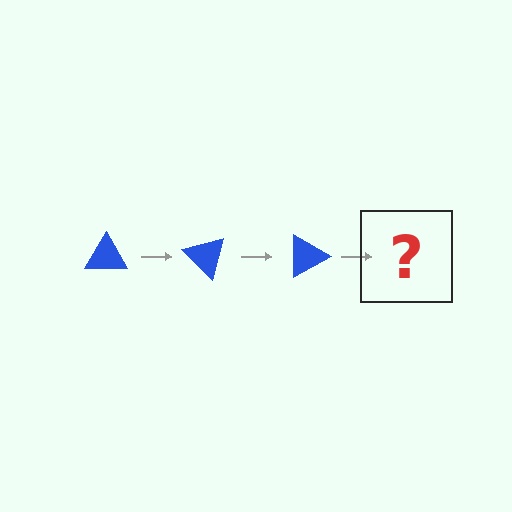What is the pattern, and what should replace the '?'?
The pattern is that the triangle rotates 45 degrees each step. The '?' should be a blue triangle rotated 135 degrees.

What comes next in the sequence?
The next element should be a blue triangle rotated 135 degrees.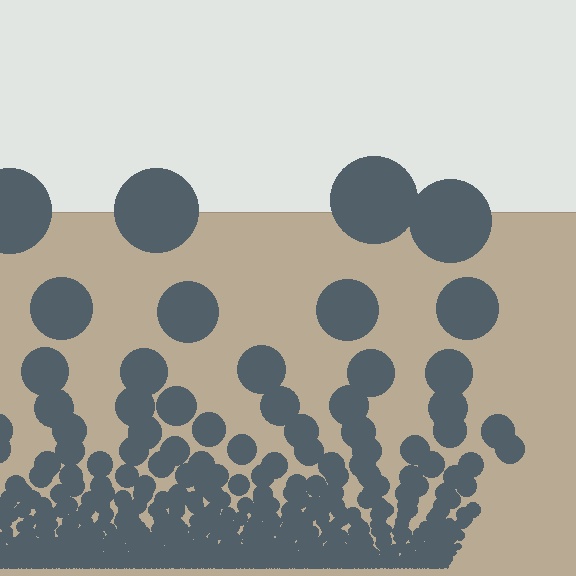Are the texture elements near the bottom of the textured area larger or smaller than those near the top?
Smaller. The gradient is inverted — elements near the bottom are smaller and denser.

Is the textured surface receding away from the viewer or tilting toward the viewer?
The surface appears to tilt toward the viewer. Texture elements get larger and sparser toward the top.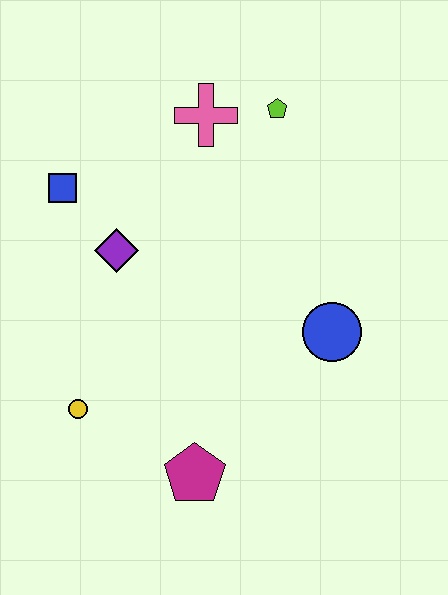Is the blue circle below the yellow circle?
No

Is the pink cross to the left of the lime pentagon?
Yes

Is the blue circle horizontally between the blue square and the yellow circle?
No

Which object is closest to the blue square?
The purple diamond is closest to the blue square.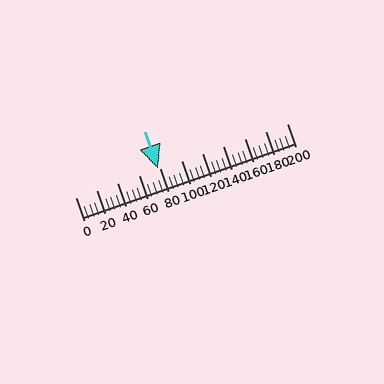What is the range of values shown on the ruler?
The ruler shows values from 0 to 200.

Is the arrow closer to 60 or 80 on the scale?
The arrow is closer to 80.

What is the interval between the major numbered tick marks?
The major tick marks are spaced 20 units apart.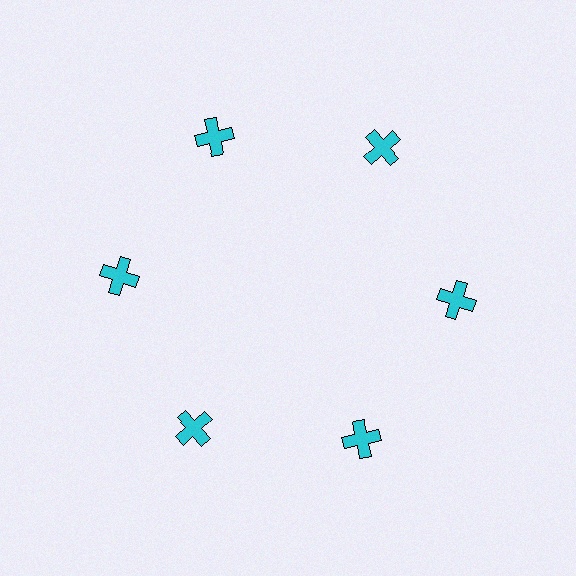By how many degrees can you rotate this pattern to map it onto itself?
The pattern maps onto itself every 60 degrees of rotation.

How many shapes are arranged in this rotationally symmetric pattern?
There are 6 shapes, arranged in 6 groups of 1.